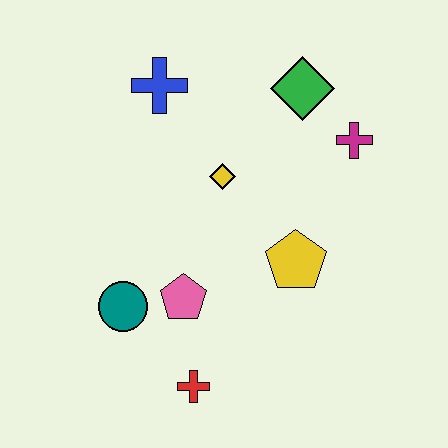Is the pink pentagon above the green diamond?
No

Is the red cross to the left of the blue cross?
No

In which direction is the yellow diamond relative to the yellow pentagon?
The yellow diamond is above the yellow pentagon.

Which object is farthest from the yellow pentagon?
The blue cross is farthest from the yellow pentagon.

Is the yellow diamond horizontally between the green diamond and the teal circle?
Yes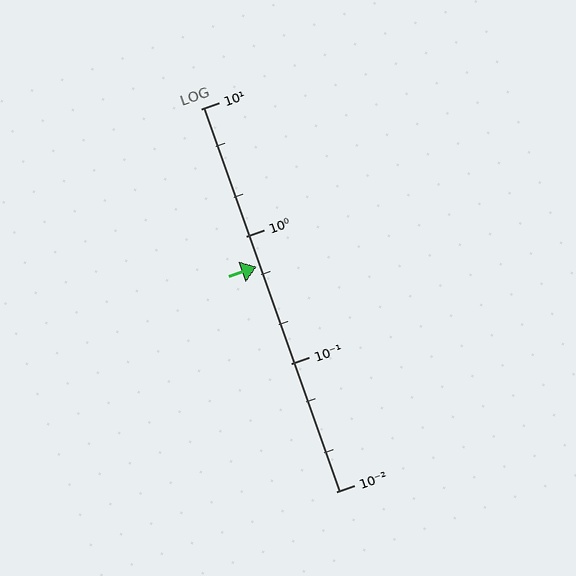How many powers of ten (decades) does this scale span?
The scale spans 3 decades, from 0.01 to 10.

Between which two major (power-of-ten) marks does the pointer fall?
The pointer is between 0.1 and 1.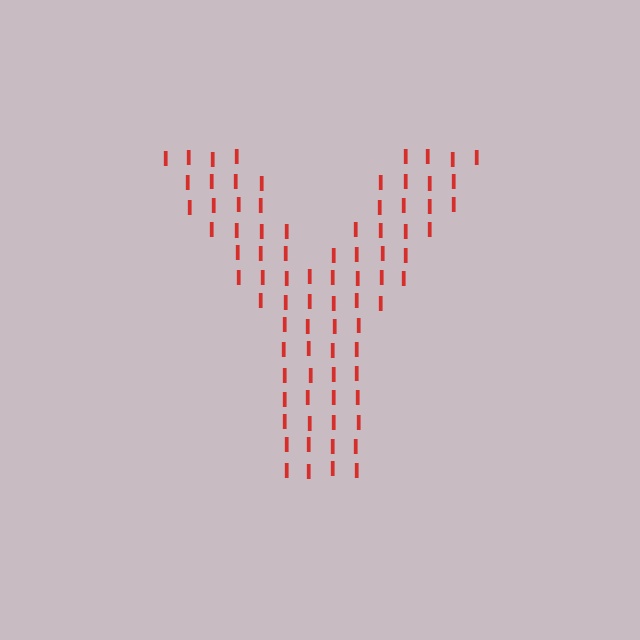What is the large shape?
The large shape is the letter Y.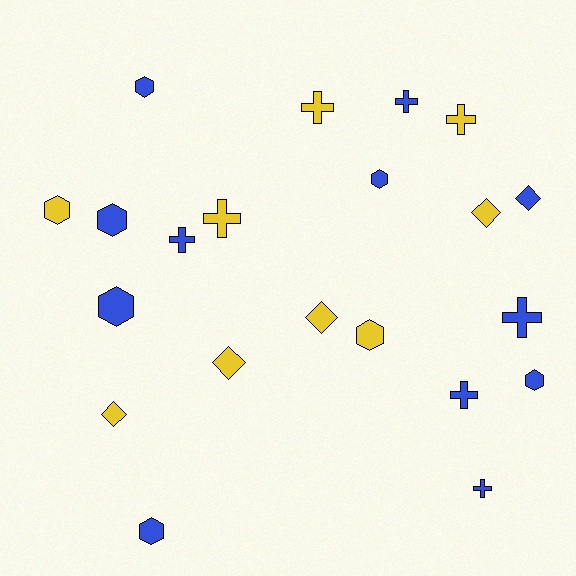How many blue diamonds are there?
There is 1 blue diamond.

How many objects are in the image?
There are 21 objects.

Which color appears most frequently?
Blue, with 12 objects.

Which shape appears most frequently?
Hexagon, with 8 objects.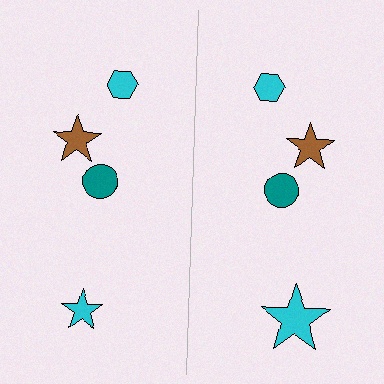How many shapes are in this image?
There are 8 shapes in this image.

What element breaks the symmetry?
The cyan star on the right side has a different size than its mirror counterpart.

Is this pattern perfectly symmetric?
No, the pattern is not perfectly symmetric. The cyan star on the right side has a different size than its mirror counterpart.